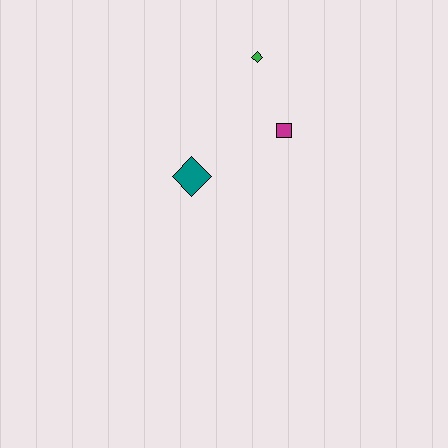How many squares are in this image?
There is 1 square.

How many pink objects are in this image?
There are no pink objects.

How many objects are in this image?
There are 3 objects.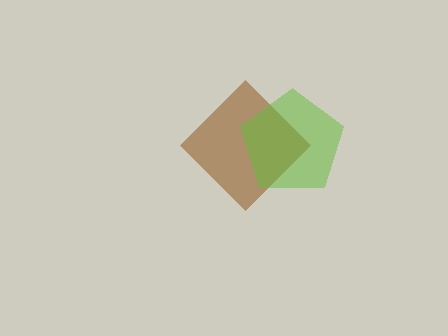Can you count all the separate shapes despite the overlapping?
Yes, there are 2 separate shapes.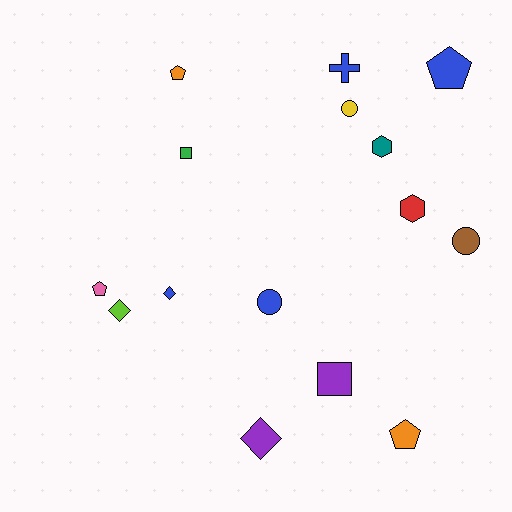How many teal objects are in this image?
There is 1 teal object.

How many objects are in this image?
There are 15 objects.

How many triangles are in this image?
There are no triangles.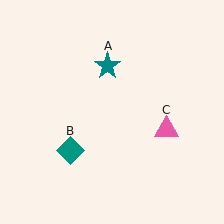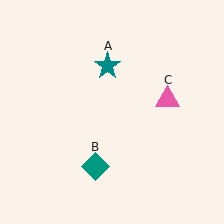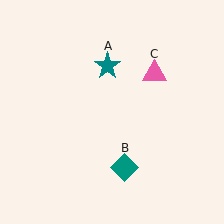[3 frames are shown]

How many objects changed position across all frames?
2 objects changed position: teal diamond (object B), pink triangle (object C).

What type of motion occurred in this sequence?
The teal diamond (object B), pink triangle (object C) rotated counterclockwise around the center of the scene.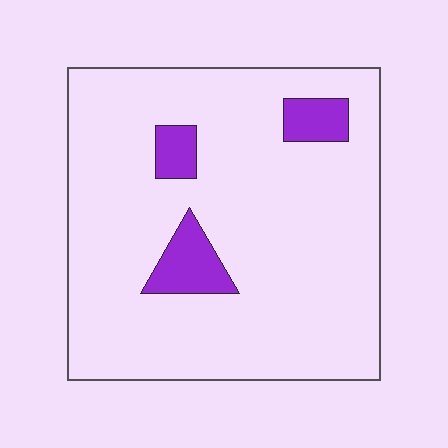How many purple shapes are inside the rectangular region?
3.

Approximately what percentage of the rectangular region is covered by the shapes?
Approximately 10%.